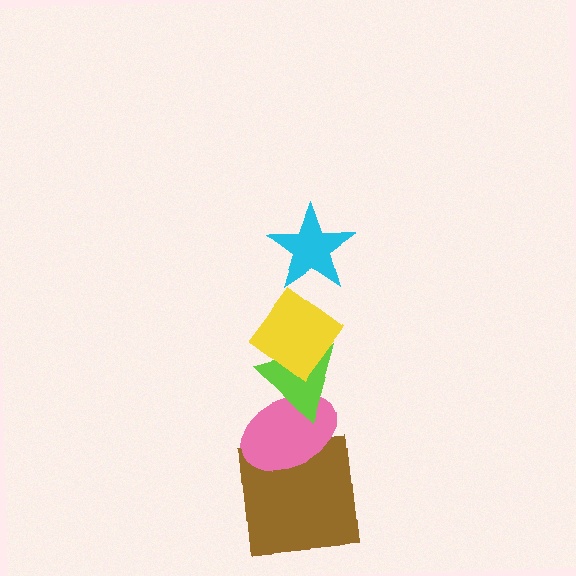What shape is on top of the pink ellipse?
The lime triangle is on top of the pink ellipse.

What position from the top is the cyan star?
The cyan star is 1st from the top.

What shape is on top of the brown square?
The pink ellipse is on top of the brown square.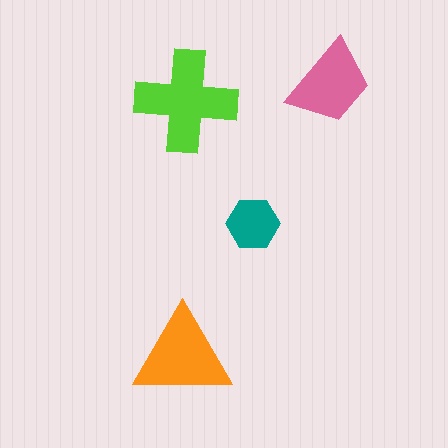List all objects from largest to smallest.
The lime cross, the orange triangle, the pink trapezoid, the teal hexagon.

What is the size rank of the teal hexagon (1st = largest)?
4th.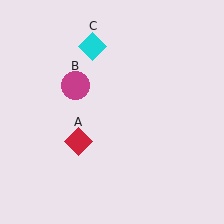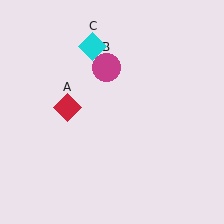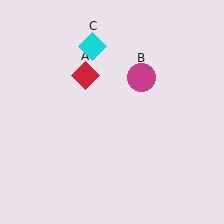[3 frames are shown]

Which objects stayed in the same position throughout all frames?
Cyan diamond (object C) remained stationary.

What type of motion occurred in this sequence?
The red diamond (object A), magenta circle (object B) rotated clockwise around the center of the scene.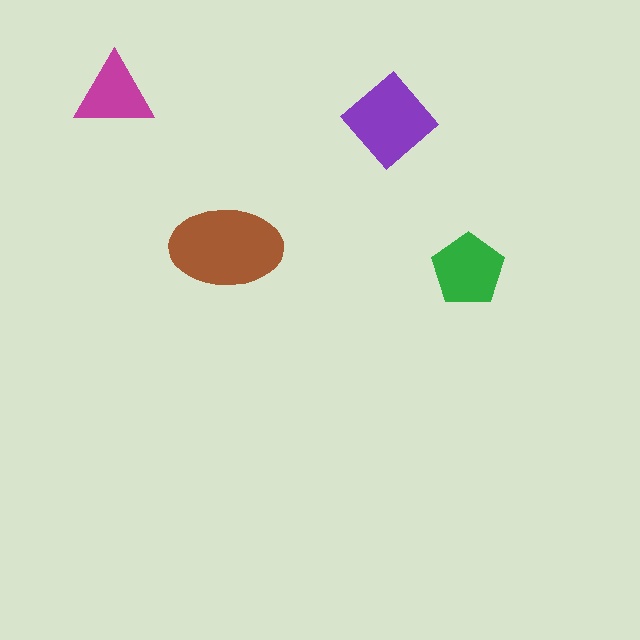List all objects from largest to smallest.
The brown ellipse, the purple diamond, the green pentagon, the magenta triangle.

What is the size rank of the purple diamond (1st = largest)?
2nd.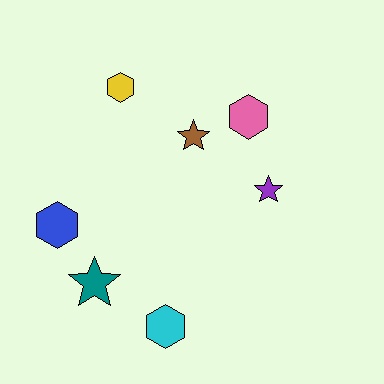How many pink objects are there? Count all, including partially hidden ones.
There is 1 pink object.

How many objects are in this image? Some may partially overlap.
There are 7 objects.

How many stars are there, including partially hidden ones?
There are 3 stars.